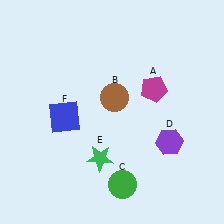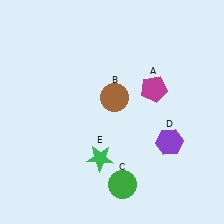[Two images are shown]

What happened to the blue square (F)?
The blue square (F) was removed in Image 2. It was in the bottom-left area of Image 1.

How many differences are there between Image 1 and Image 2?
There is 1 difference between the two images.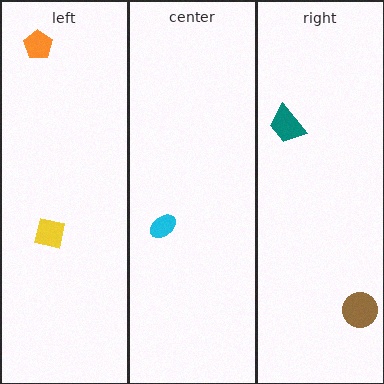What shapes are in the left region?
The yellow square, the orange pentagon.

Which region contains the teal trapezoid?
The right region.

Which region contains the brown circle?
The right region.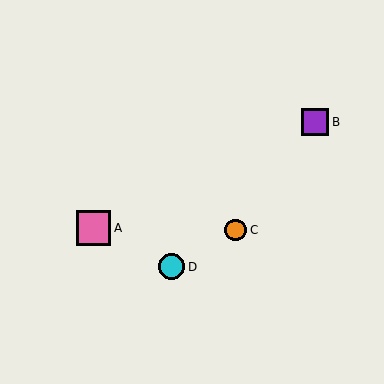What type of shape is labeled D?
Shape D is a cyan circle.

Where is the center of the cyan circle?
The center of the cyan circle is at (172, 267).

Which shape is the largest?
The pink square (labeled A) is the largest.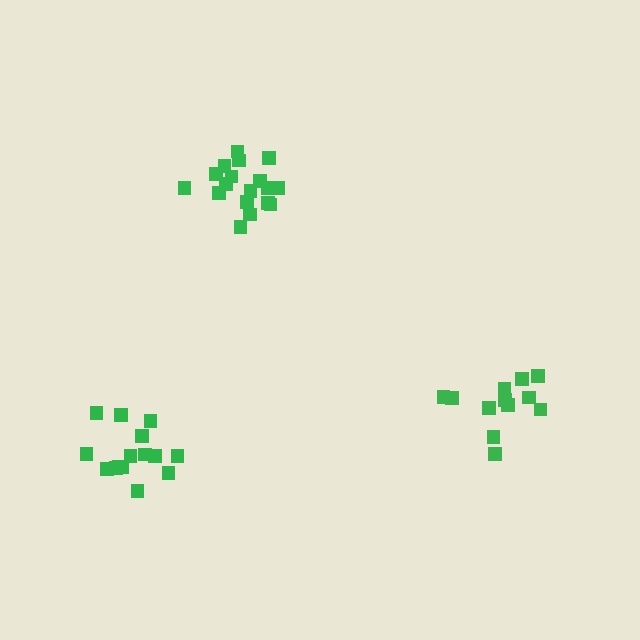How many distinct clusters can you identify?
There are 3 distinct clusters.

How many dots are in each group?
Group 1: 18 dots, Group 2: 12 dots, Group 3: 15 dots (45 total).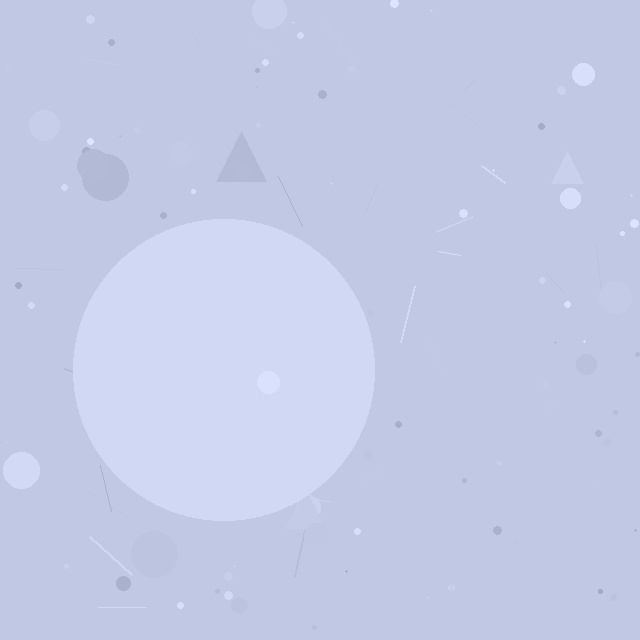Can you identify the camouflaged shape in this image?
The camouflaged shape is a circle.